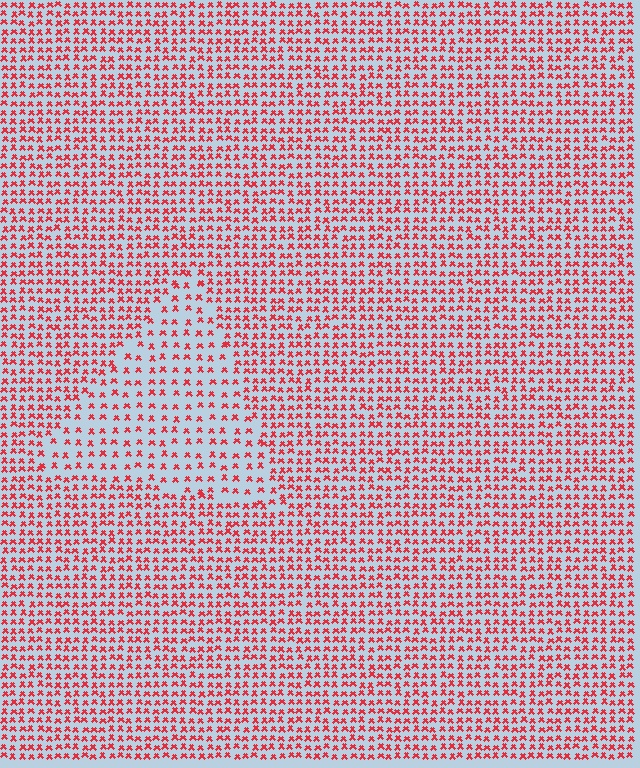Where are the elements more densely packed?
The elements are more densely packed outside the triangle boundary.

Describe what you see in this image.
The image contains small red elements arranged at two different densities. A triangle-shaped region is visible where the elements are less densely packed than the surrounding area.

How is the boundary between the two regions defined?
The boundary is defined by a change in element density (approximately 1.8x ratio). All elements are the same color, size, and shape.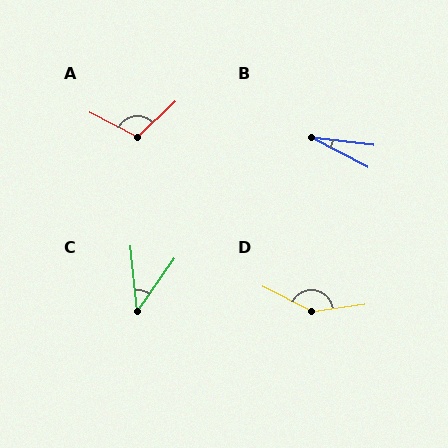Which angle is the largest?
D, at approximately 144 degrees.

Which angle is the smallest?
B, at approximately 20 degrees.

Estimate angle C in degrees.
Approximately 41 degrees.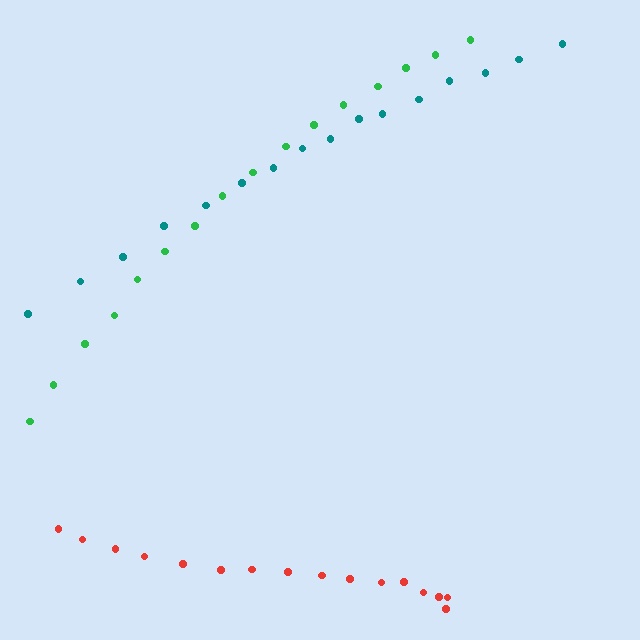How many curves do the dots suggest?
There are 3 distinct paths.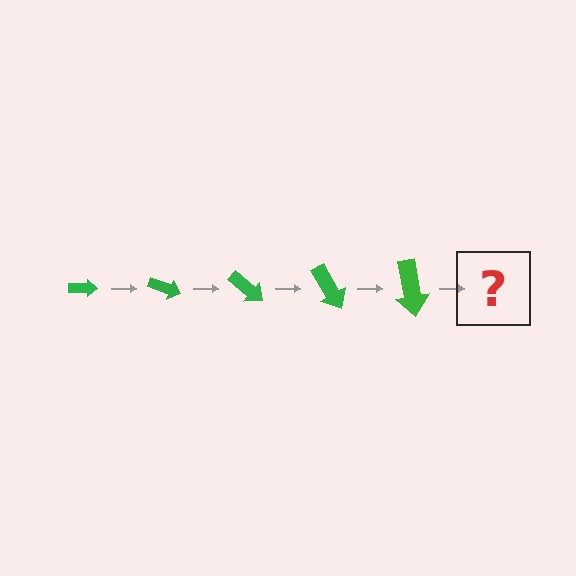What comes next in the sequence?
The next element should be an arrow, larger than the previous one and rotated 100 degrees from the start.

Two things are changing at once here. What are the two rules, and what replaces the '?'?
The two rules are that the arrow grows larger each step and it rotates 20 degrees each step. The '?' should be an arrow, larger than the previous one and rotated 100 degrees from the start.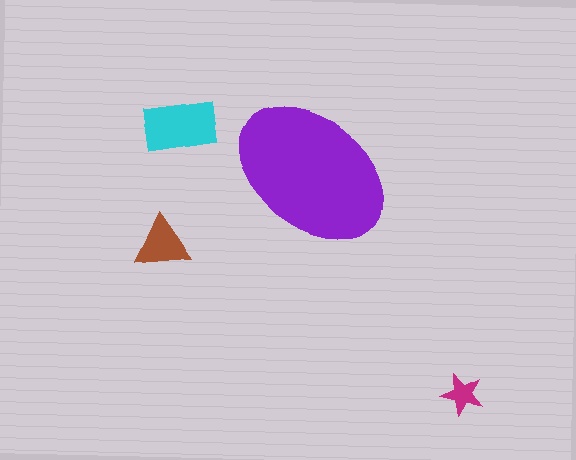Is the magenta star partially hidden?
No, the magenta star is fully visible.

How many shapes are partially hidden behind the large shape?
0 shapes are partially hidden.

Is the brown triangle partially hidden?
No, the brown triangle is fully visible.